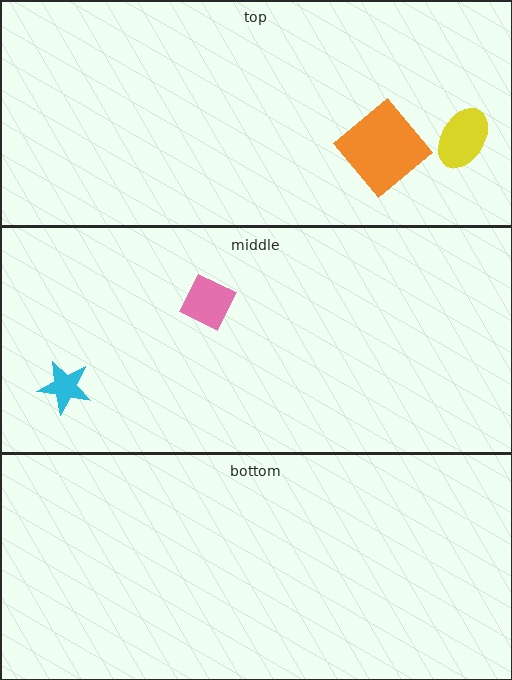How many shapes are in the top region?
2.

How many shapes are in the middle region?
2.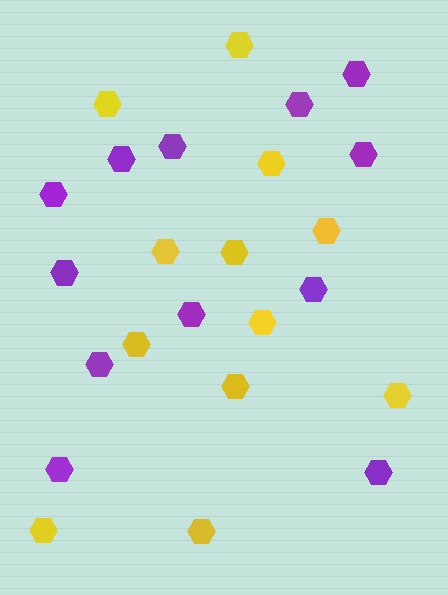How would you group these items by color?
There are 2 groups: one group of yellow hexagons (12) and one group of purple hexagons (12).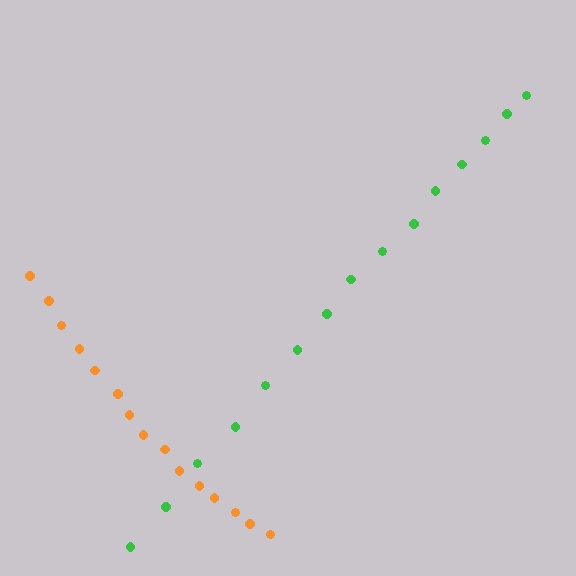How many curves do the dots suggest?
There are 2 distinct paths.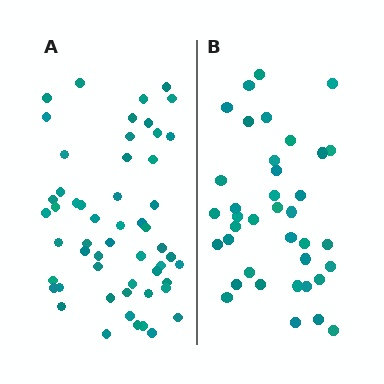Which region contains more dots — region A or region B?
Region A (the left region) has more dots.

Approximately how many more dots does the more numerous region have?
Region A has approximately 15 more dots than region B.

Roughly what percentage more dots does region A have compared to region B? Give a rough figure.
About 40% more.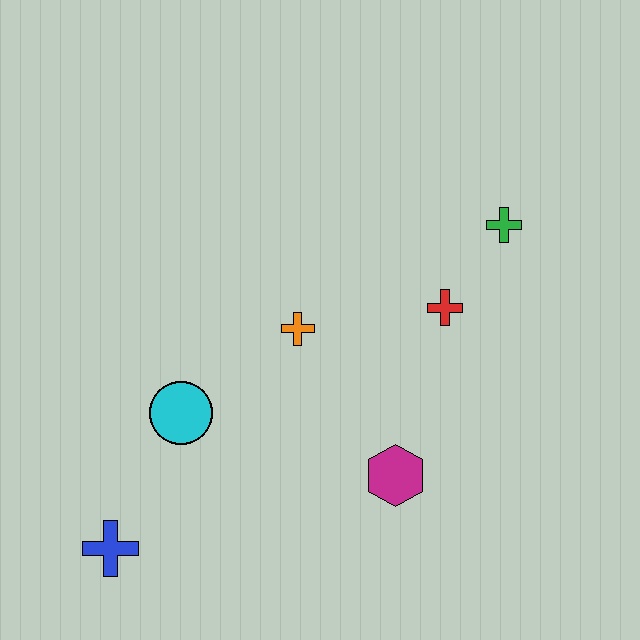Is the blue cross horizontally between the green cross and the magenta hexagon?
No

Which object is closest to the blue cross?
The cyan circle is closest to the blue cross.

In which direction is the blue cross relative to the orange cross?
The blue cross is below the orange cross.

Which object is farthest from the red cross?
The blue cross is farthest from the red cross.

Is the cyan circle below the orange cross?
Yes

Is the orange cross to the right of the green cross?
No